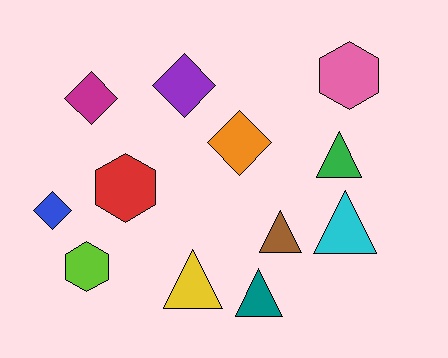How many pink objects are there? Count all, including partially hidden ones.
There is 1 pink object.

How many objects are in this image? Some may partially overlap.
There are 12 objects.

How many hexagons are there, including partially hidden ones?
There are 3 hexagons.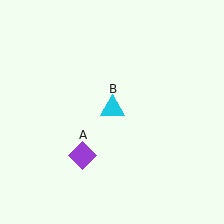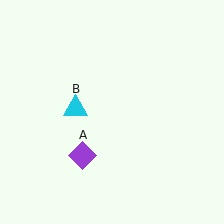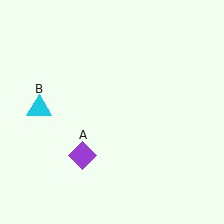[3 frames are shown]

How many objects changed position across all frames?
1 object changed position: cyan triangle (object B).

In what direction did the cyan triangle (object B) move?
The cyan triangle (object B) moved left.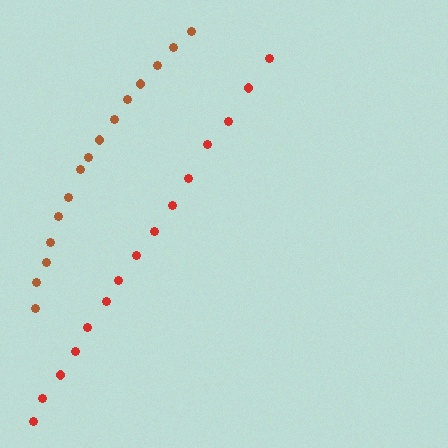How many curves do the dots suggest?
There are 2 distinct paths.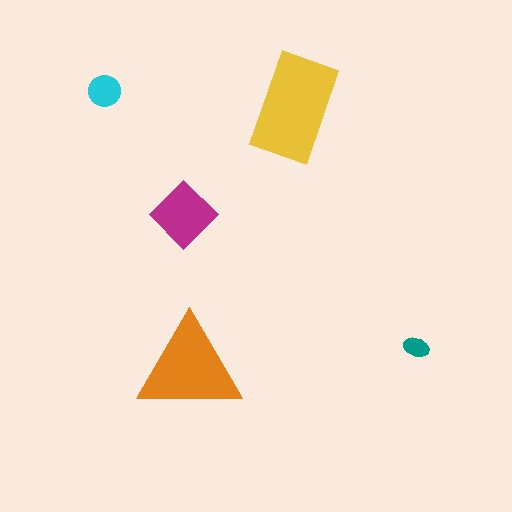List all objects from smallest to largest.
The teal ellipse, the cyan circle, the magenta diamond, the orange triangle, the yellow rectangle.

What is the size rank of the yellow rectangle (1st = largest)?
1st.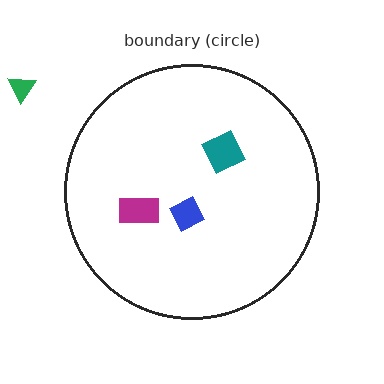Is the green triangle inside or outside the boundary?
Outside.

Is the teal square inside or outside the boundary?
Inside.